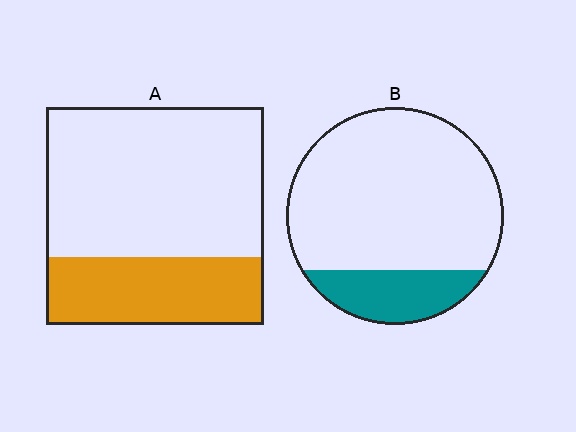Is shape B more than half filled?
No.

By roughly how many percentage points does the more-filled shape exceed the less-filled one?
By roughly 10 percentage points (A over B).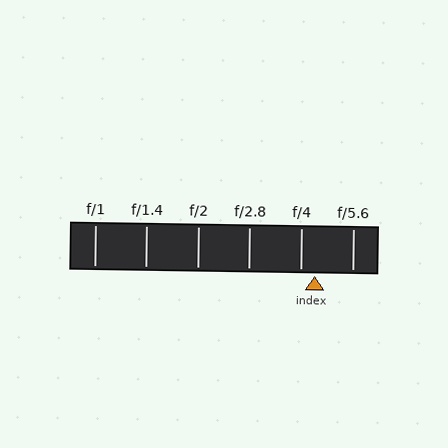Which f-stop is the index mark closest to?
The index mark is closest to f/4.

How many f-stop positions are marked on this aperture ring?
There are 6 f-stop positions marked.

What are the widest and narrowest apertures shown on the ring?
The widest aperture shown is f/1 and the narrowest is f/5.6.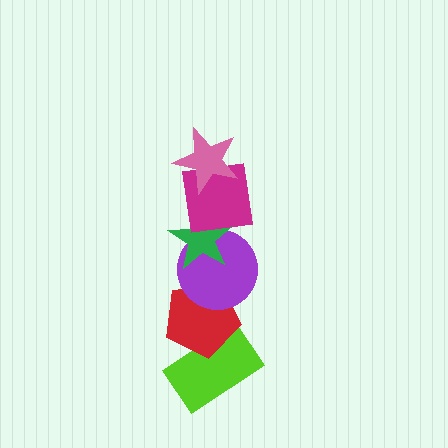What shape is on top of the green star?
The magenta square is on top of the green star.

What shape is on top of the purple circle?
The green star is on top of the purple circle.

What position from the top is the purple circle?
The purple circle is 4th from the top.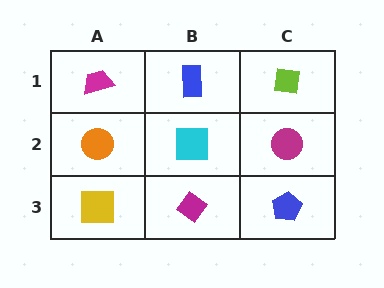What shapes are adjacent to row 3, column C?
A magenta circle (row 2, column C), a magenta diamond (row 3, column B).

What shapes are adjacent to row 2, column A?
A magenta trapezoid (row 1, column A), a yellow square (row 3, column A), a cyan square (row 2, column B).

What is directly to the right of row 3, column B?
A blue pentagon.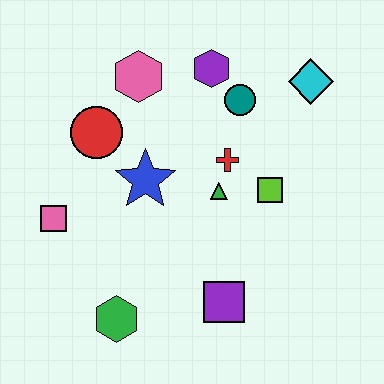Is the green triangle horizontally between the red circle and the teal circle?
Yes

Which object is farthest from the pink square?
The cyan diamond is farthest from the pink square.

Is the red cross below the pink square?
No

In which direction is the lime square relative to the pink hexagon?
The lime square is to the right of the pink hexagon.